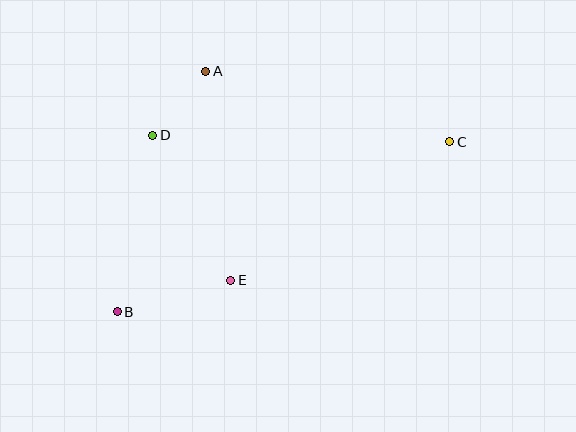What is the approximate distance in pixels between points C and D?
The distance between C and D is approximately 297 pixels.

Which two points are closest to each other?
Points A and D are closest to each other.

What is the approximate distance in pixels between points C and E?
The distance between C and E is approximately 259 pixels.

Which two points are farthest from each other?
Points B and C are farthest from each other.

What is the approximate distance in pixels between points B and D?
The distance between B and D is approximately 180 pixels.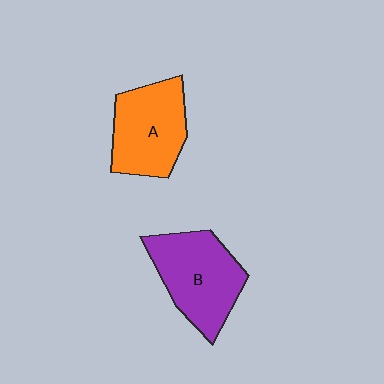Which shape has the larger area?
Shape B (purple).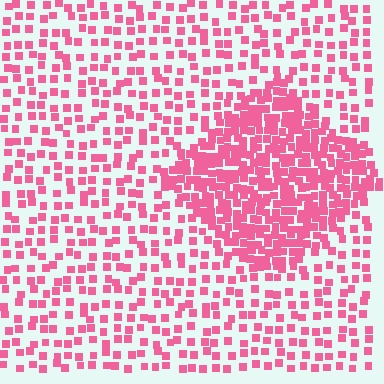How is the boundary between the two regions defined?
The boundary is defined by a change in element density (approximately 2.4x ratio). All elements are the same color, size, and shape.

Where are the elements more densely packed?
The elements are more densely packed inside the diamond boundary.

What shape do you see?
I see a diamond.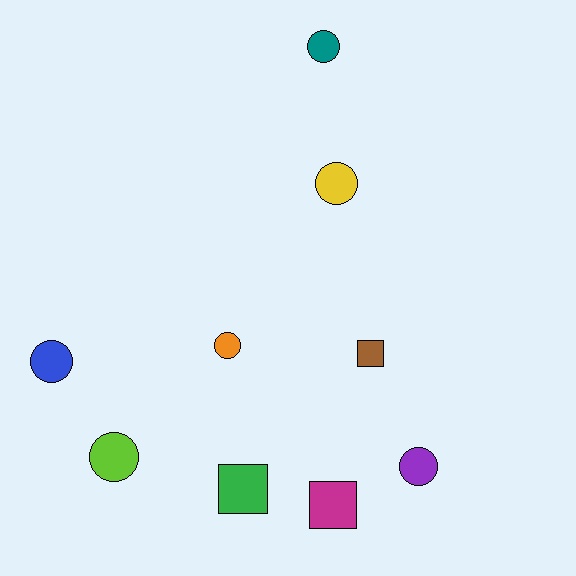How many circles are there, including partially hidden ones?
There are 6 circles.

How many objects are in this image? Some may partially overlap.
There are 9 objects.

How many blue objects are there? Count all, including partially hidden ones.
There is 1 blue object.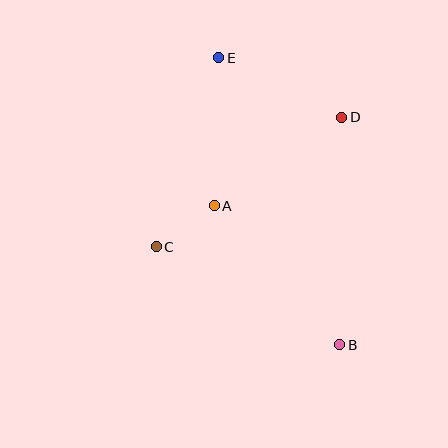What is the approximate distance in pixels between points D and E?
The distance between D and E is approximately 137 pixels.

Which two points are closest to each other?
Points A and C are closest to each other.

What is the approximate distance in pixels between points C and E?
The distance between C and E is approximately 199 pixels.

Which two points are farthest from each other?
Points B and E are farthest from each other.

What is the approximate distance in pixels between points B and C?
The distance between B and C is approximately 208 pixels.